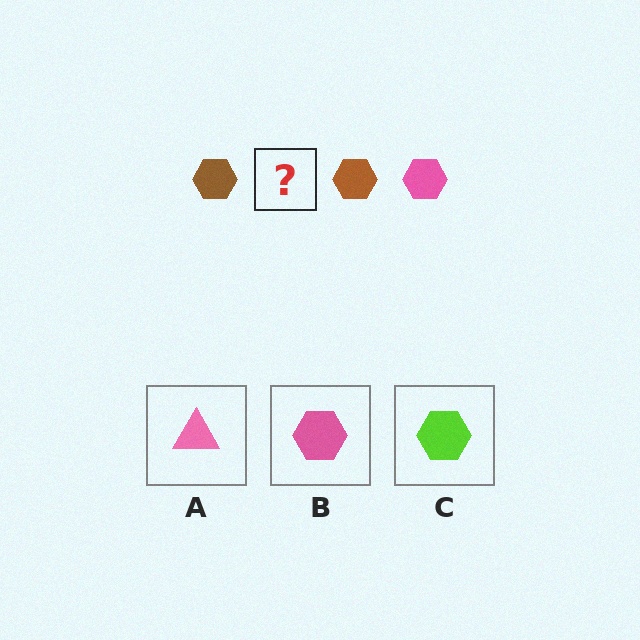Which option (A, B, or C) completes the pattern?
B.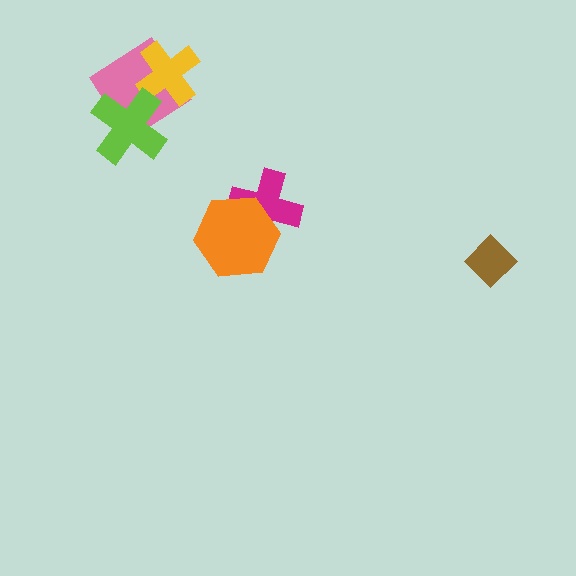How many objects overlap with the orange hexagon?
1 object overlaps with the orange hexagon.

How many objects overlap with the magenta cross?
1 object overlaps with the magenta cross.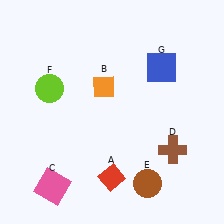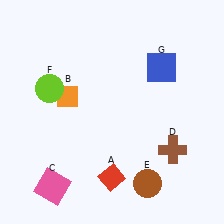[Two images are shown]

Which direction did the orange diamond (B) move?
The orange diamond (B) moved left.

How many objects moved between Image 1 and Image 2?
1 object moved between the two images.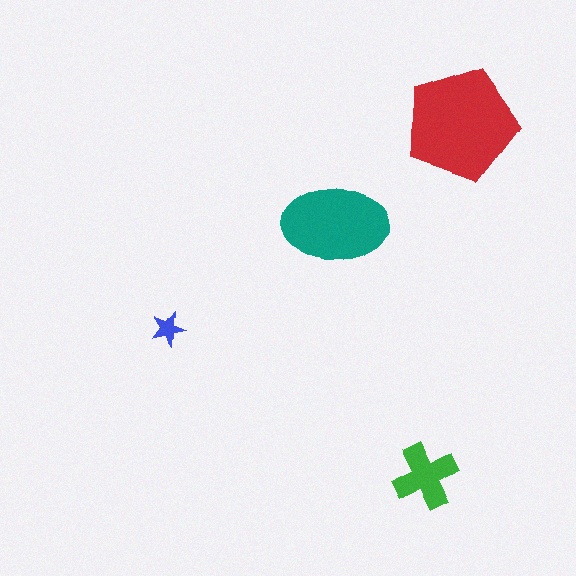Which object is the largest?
The red pentagon.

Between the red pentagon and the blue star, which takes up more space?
The red pentagon.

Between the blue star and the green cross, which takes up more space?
The green cross.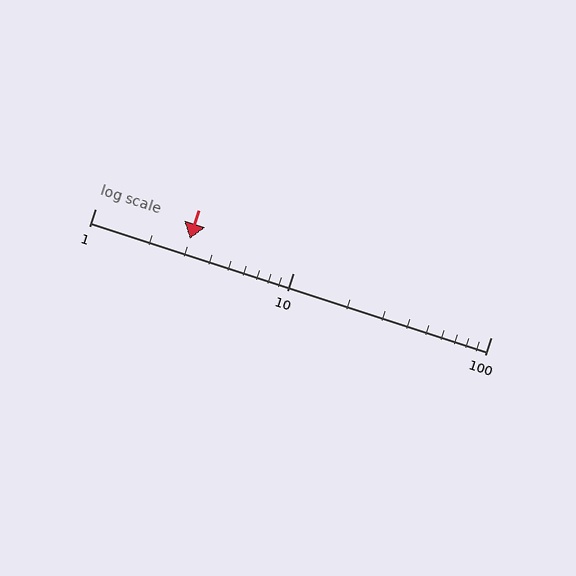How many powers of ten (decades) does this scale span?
The scale spans 2 decades, from 1 to 100.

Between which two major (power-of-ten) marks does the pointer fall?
The pointer is between 1 and 10.